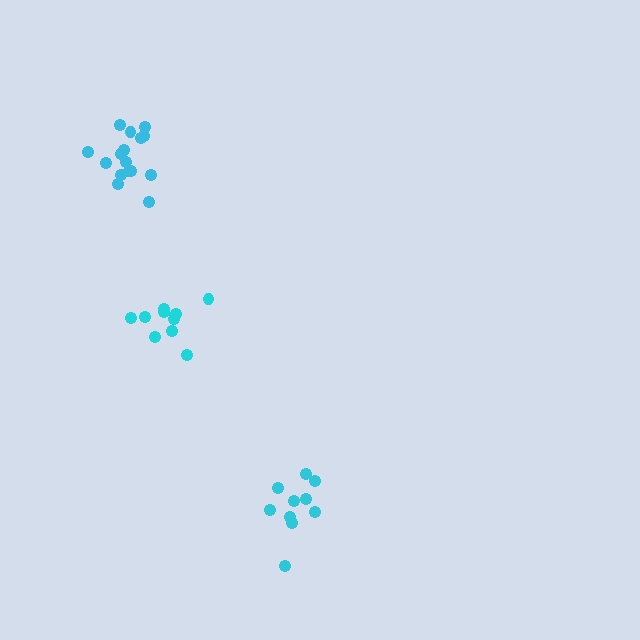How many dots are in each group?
Group 1: 10 dots, Group 2: 16 dots, Group 3: 11 dots (37 total).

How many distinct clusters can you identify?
There are 3 distinct clusters.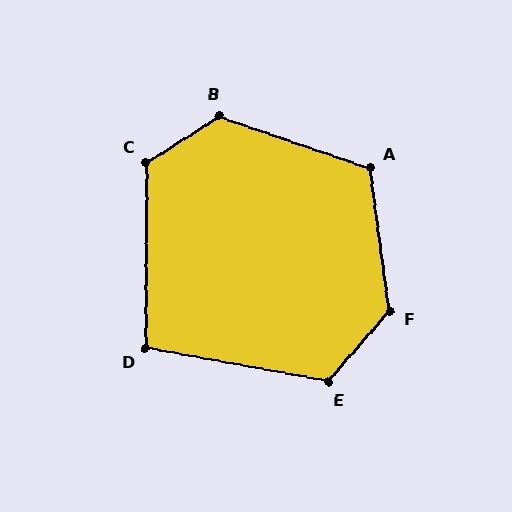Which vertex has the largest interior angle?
F, at approximately 131 degrees.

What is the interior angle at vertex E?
Approximately 121 degrees (obtuse).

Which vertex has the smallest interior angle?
D, at approximately 100 degrees.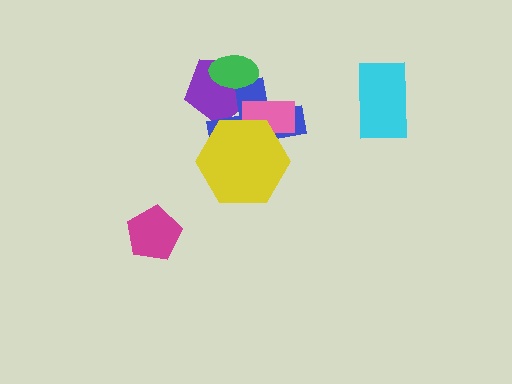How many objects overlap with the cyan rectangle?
0 objects overlap with the cyan rectangle.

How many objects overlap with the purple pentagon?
2 objects overlap with the purple pentagon.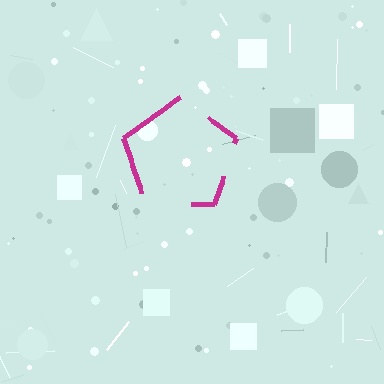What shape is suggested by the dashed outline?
The dashed outline suggests a pentagon.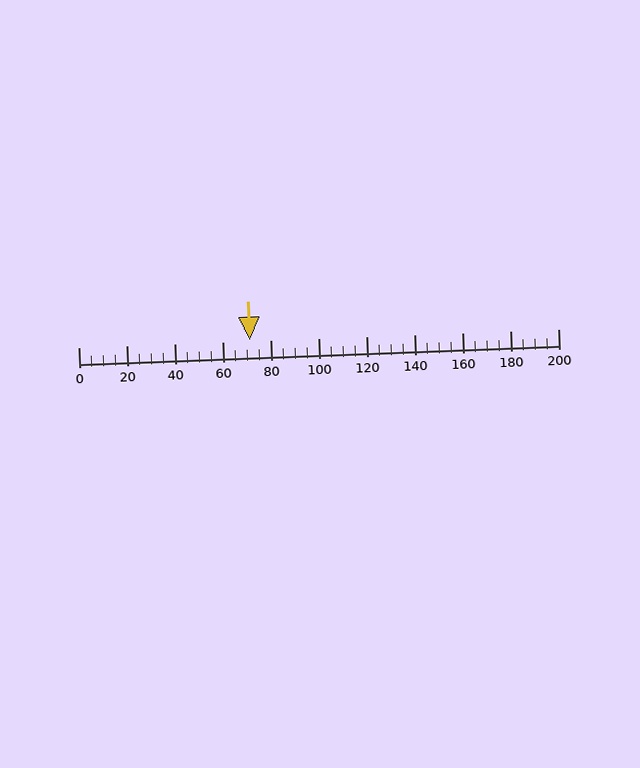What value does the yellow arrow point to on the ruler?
The yellow arrow points to approximately 71.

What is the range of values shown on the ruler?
The ruler shows values from 0 to 200.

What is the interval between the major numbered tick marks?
The major tick marks are spaced 20 units apart.